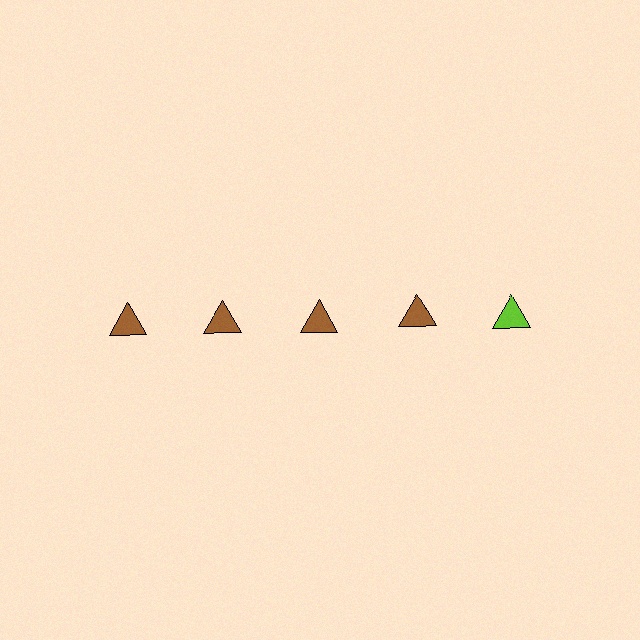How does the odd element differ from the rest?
It has a different color: lime instead of brown.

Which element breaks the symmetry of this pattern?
The lime triangle in the top row, rightmost column breaks the symmetry. All other shapes are brown triangles.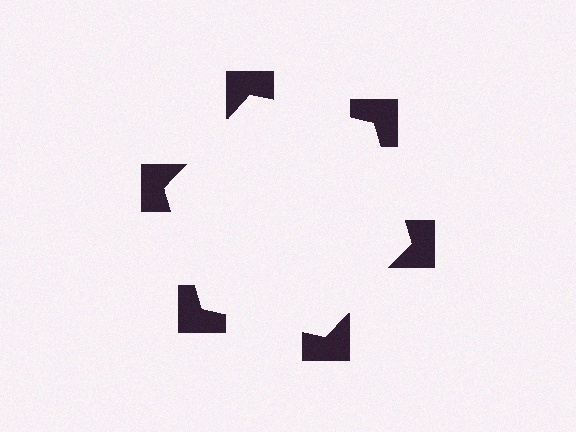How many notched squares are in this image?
There are 6 — one at each vertex of the illusory hexagon.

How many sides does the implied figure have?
6 sides.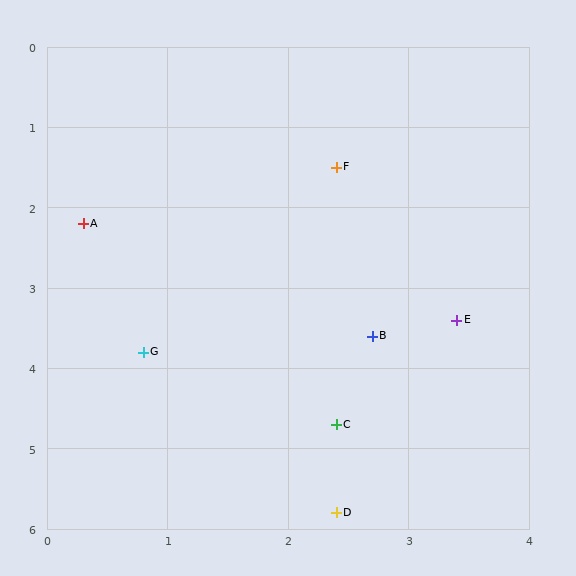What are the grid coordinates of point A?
Point A is at approximately (0.3, 2.2).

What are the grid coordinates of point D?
Point D is at approximately (2.4, 5.8).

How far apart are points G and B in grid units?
Points G and B are about 1.9 grid units apart.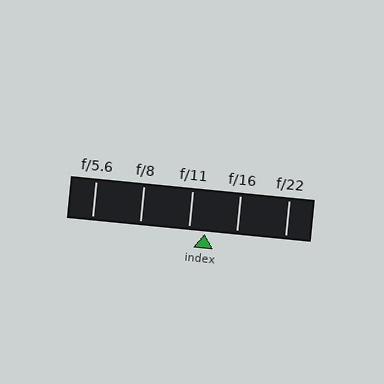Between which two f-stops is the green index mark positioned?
The index mark is between f/11 and f/16.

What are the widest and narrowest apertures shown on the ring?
The widest aperture shown is f/5.6 and the narrowest is f/22.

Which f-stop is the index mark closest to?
The index mark is closest to f/11.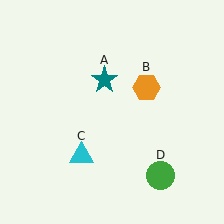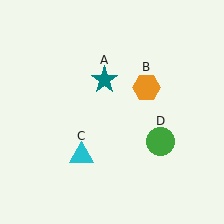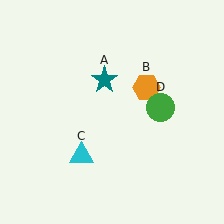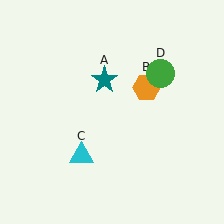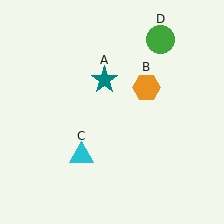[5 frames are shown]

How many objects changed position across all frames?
1 object changed position: green circle (object D).